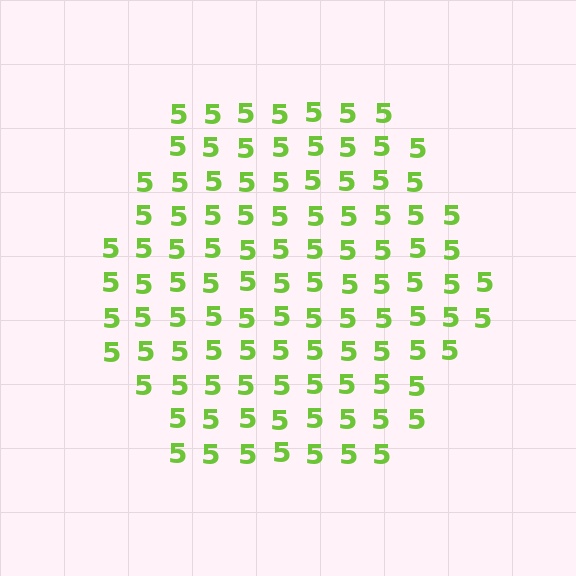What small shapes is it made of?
It is made of small digit 5's.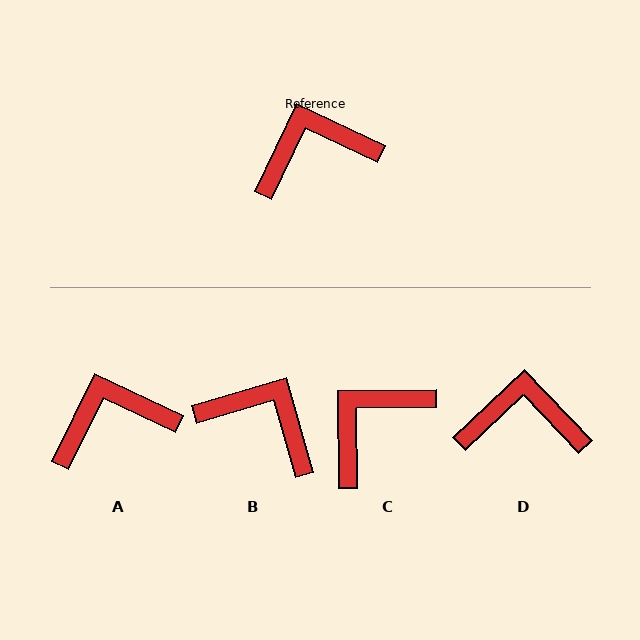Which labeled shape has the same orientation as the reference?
A.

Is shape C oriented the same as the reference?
No, it is off by about 26 degrees.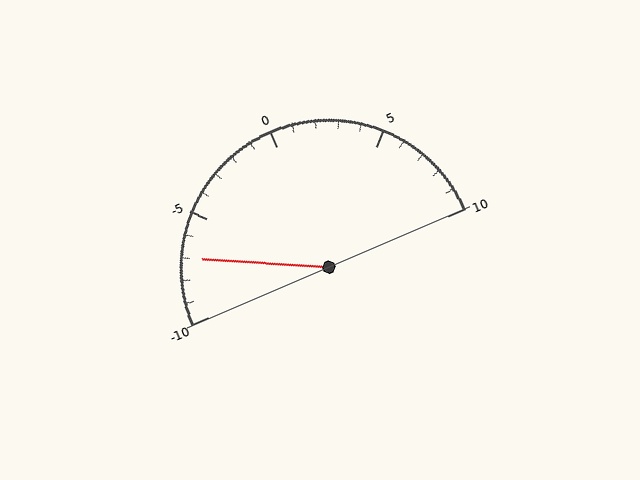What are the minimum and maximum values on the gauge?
The gauge ranges from -10 to 10.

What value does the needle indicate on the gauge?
The needle indicates approximately -7.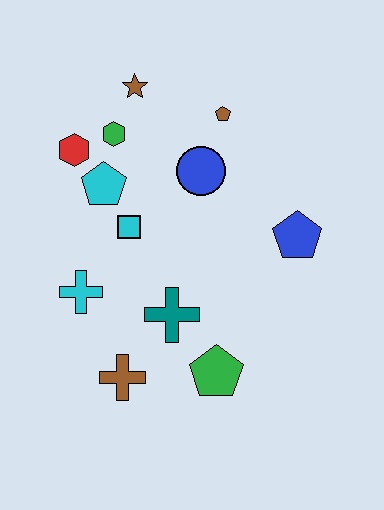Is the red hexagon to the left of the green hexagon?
Yes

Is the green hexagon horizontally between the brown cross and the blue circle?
No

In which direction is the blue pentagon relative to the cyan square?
The blue pentagon is to the right of the cyan square.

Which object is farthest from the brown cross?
The brown star is farthest from the brown cross.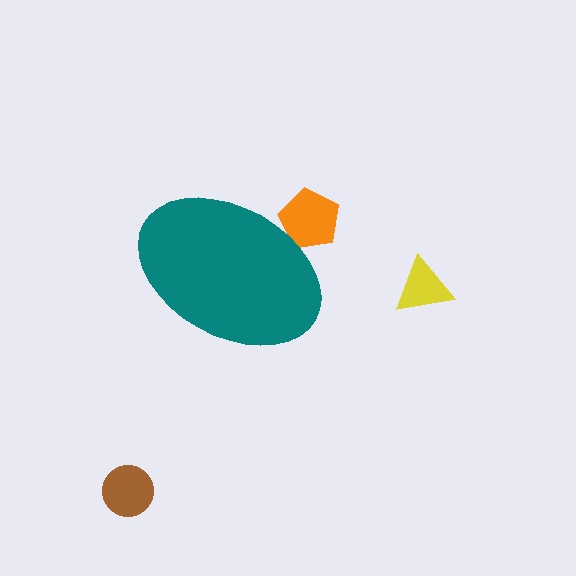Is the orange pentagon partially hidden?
Yes, the orange pentagon is partially hidden behind the teal ellipse.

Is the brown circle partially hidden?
No, the brown circle is fully visible.